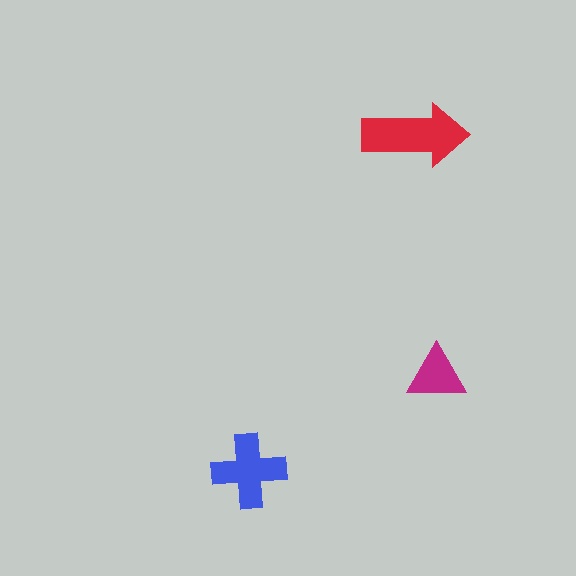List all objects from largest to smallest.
The red arrow, the blue cross, the magenta triangle.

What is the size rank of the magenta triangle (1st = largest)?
3rd.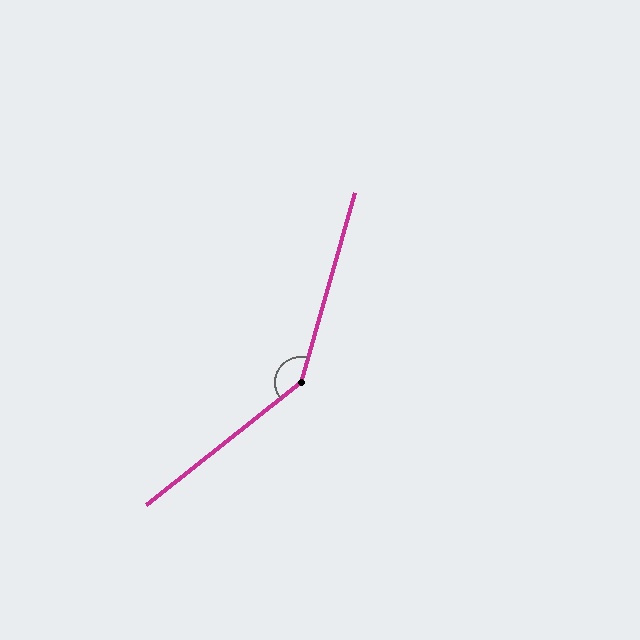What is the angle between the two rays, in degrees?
Approximately 144 degrees.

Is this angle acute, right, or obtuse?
It is obtuse.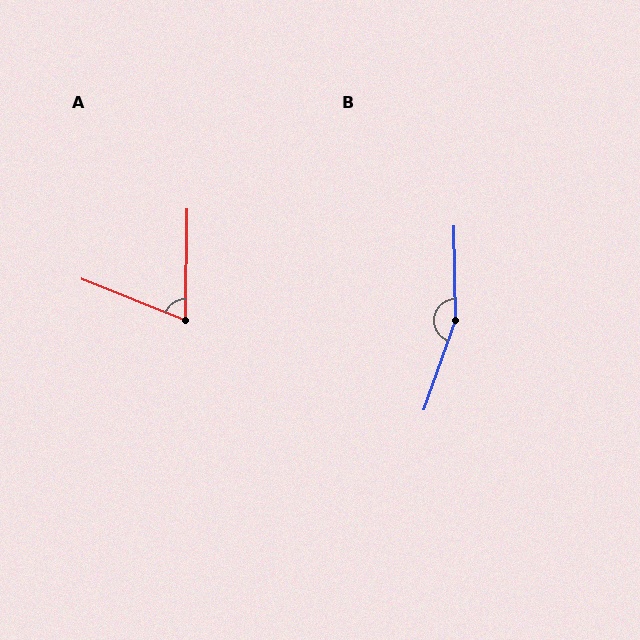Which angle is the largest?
B, at approximately 159 degrees.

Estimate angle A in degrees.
Approximately 69 degrees.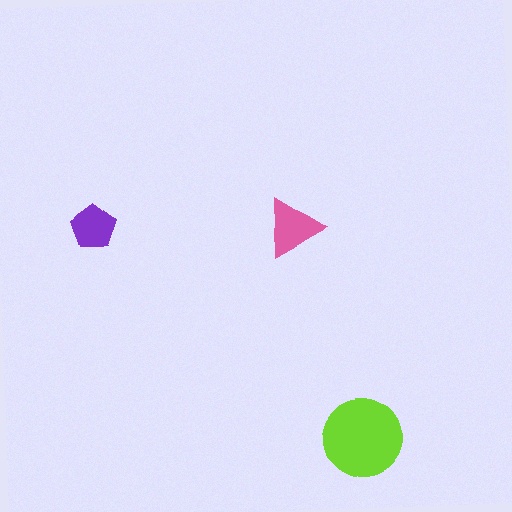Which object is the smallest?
The purple pentagon.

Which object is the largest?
The lime circle.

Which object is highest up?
The purple pentagon is topmost.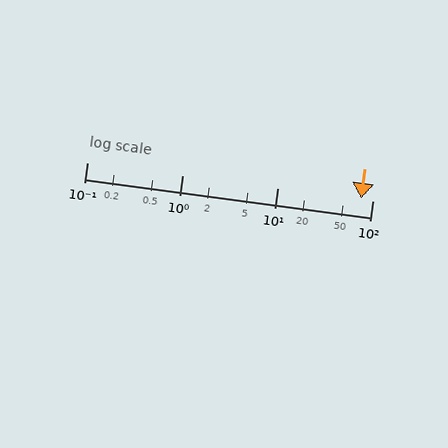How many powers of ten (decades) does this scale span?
The scale spans 3 decades, from 0.1 to 100.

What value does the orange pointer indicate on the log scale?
The pointer indicates approximately 75.